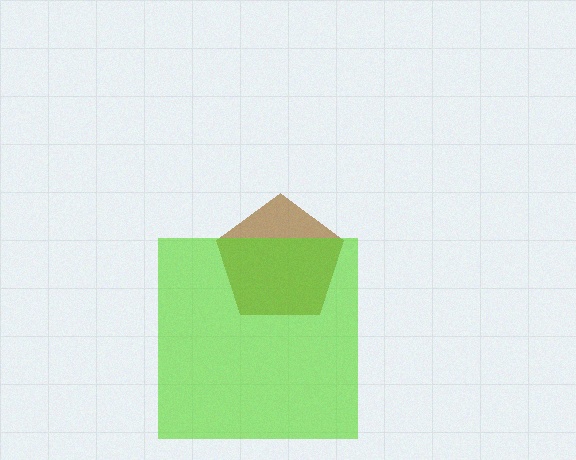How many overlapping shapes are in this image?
There are 2 overlapping shapes in the image.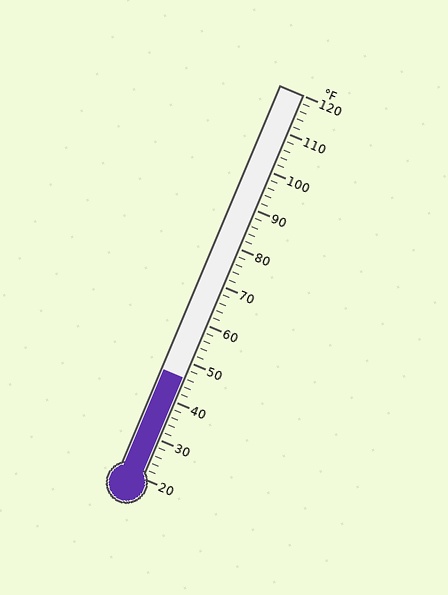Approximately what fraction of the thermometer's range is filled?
The thermometer is filled to approximately 25% of its range.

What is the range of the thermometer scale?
The thermometer scale ranges from 20°F to 120°F.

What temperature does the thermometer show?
The thermometer shows approximately 46°F.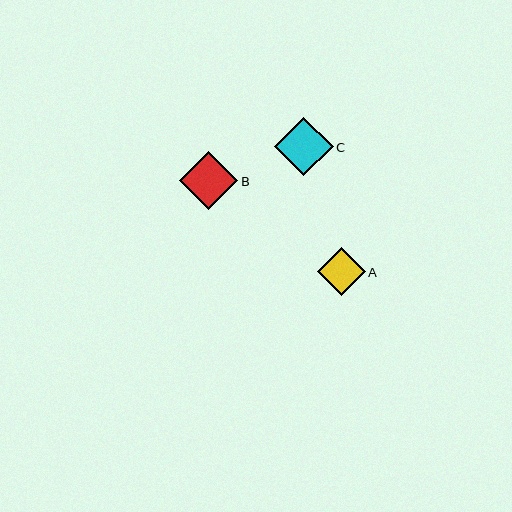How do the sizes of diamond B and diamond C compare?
Diamond B and diamond C are approximately the same size.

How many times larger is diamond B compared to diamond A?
Diamond B is approximately 1.2 times the size of diamond A.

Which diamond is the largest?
Diamond B is the largest with a size of approximately 59 pixels.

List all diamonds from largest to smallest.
From largest to smallest: B, C, A.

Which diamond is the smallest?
Diamond A is the smallest with a size of approximately 48 pixels.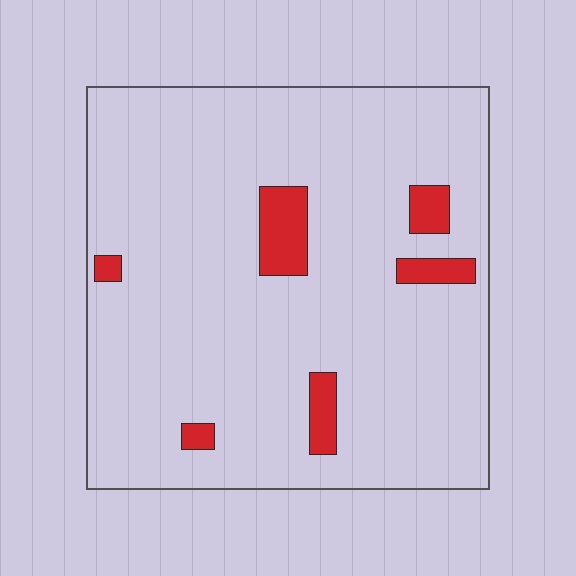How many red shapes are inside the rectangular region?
6.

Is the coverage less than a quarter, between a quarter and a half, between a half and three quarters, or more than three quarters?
Less than a quarter.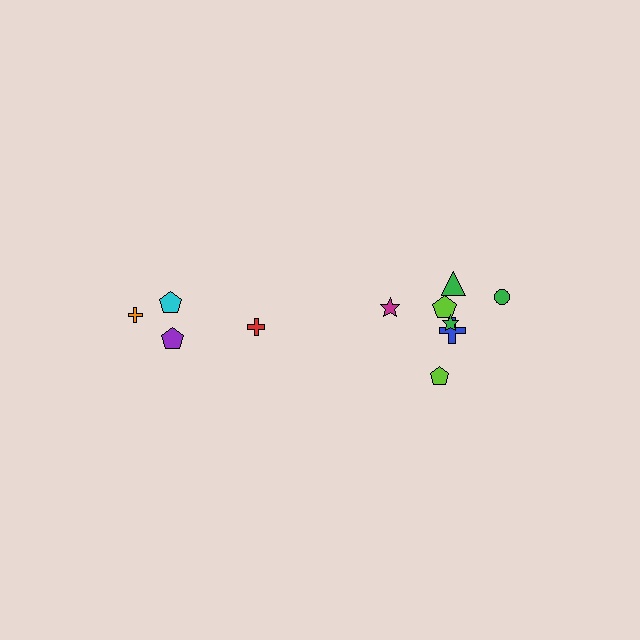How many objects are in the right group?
There are 7 objects.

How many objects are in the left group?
There are 4 objects.